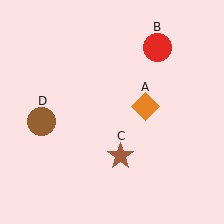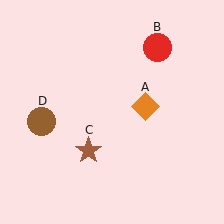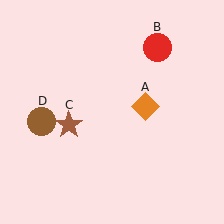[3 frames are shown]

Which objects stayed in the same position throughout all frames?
Orange diamond (object A) and red circle (object B) and brown circle (object D) remained stationary.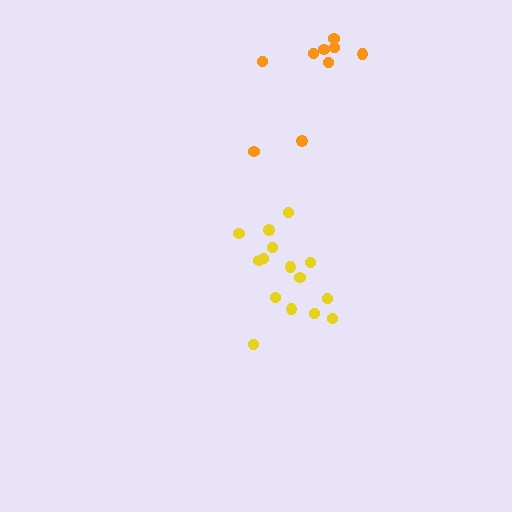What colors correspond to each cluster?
The clusters are colored: orange, yellow.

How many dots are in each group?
Group 1: 9 dots, Group 2: 15 dots (24 total).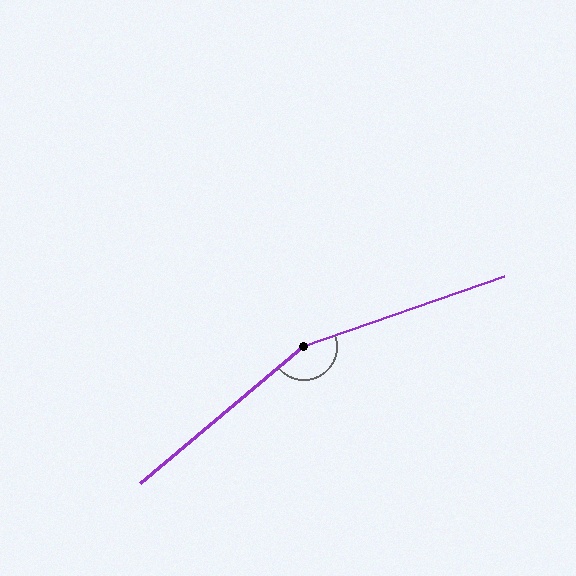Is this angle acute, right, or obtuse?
It is obtuse.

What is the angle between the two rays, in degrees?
Approximately 159 degrees.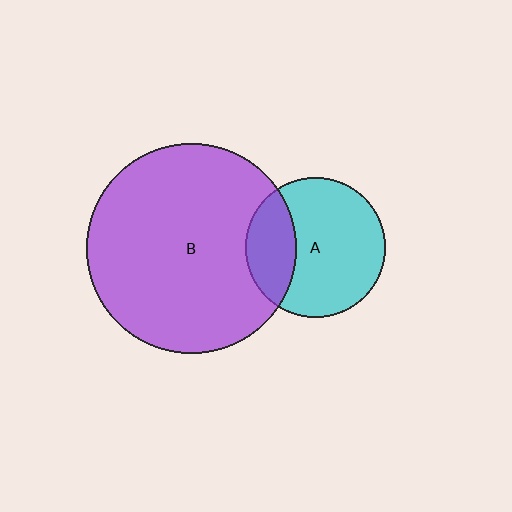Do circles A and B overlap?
Yes.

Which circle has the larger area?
Circle B (purple).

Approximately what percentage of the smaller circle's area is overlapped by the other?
Approximately 25%.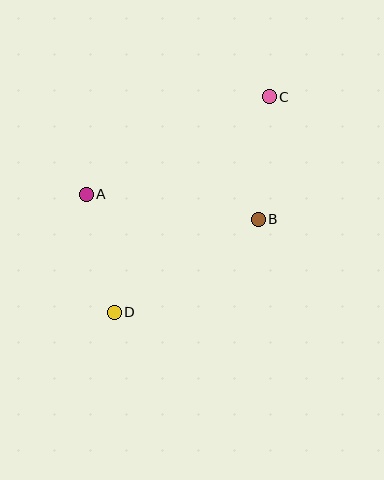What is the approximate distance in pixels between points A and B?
The distance between A and B is approximately 174 pixels.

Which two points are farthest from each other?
Points C and D are farthest from each other.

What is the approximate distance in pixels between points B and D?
The distance between B and D is approximately 172 pixels.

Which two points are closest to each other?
Points A and D are closest to each other.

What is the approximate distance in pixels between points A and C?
The distance between A and C is approximately 207 pixels.